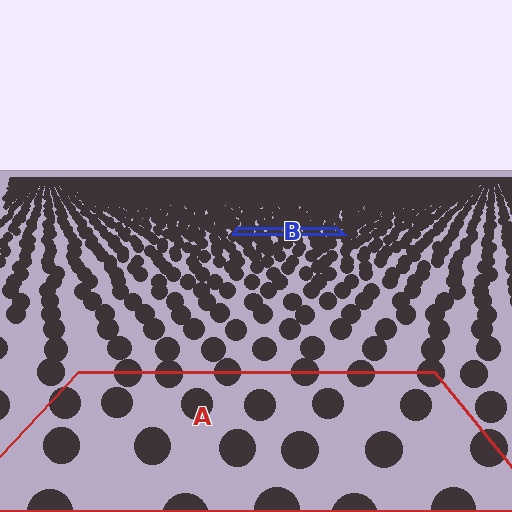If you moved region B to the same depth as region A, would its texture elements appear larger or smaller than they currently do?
They would appear larger. At a closer depth, the same texture elements are projected at a bigger on-screen size.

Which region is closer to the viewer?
Region A is closer. The texture elements there are larger and more spread out.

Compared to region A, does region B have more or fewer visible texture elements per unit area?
Region B has more texture elements per unit area — they are packed more densely because it is farther away.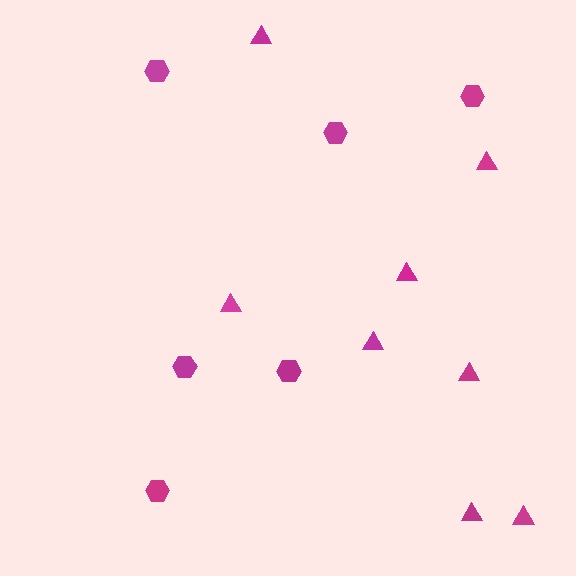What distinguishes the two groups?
There are 2 groups: one group of triangles (8) and one group of hexagons (6).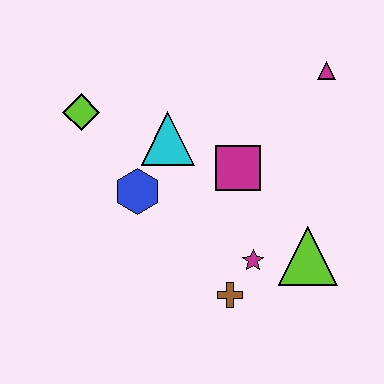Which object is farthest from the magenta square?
The lime diamond is farthest from the magenta square.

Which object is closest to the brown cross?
The magenta star is closest to the brown cross.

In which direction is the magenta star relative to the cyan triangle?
The magenta star is below the cyan triangle.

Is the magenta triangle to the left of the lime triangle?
No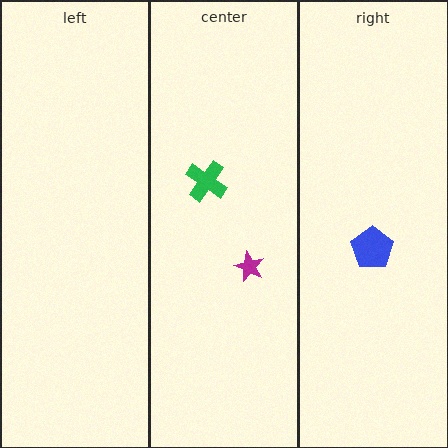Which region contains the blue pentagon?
The right region.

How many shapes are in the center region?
2.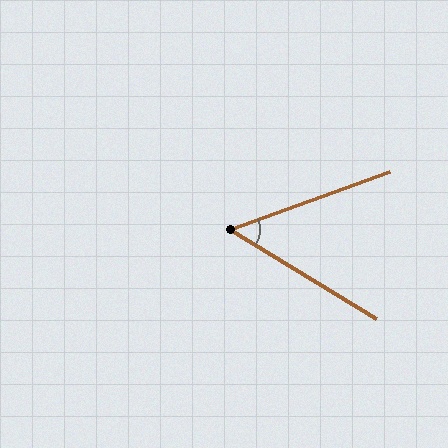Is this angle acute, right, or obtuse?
It is acute.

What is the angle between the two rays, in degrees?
Approximately 51 degrees.